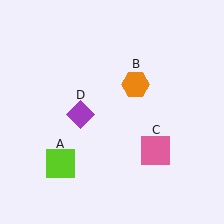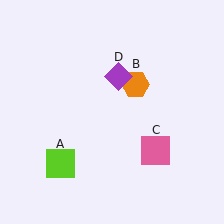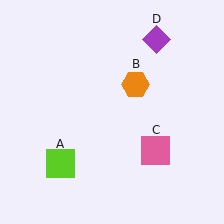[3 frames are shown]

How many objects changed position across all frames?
1 object changed position: purple diamond (object D).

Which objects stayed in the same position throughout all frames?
Lime square (object A) and orange hexagon (object B) and pink square (object C) remained stationary.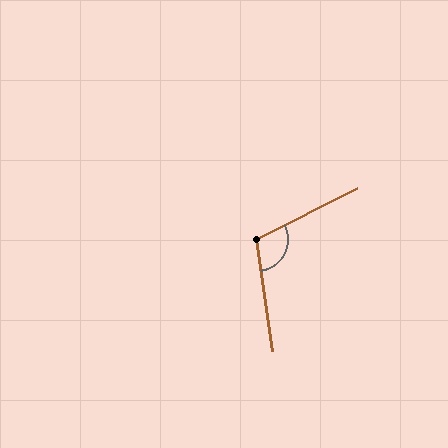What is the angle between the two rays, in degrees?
Approximately 109 degrees.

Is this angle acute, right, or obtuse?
It is obtuse.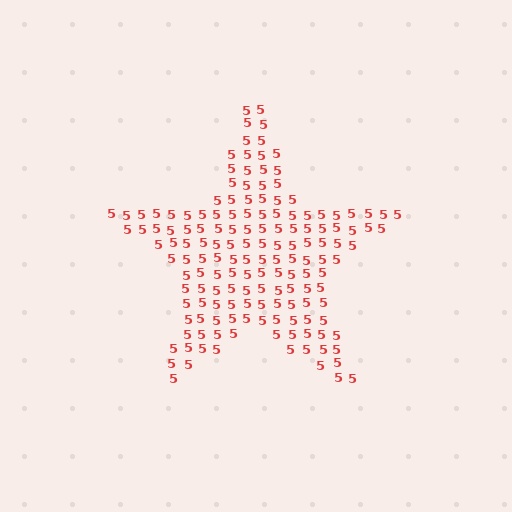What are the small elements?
The small elements are digit 5's.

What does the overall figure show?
The overall figure shows a star.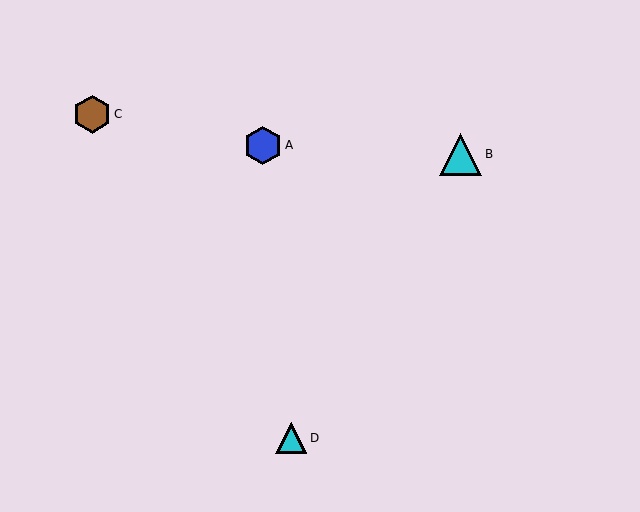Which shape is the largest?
The cyan triangle (labeled B) is the largest.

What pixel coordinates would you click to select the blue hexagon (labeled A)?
Click at (263, 145) to select the blue hexagon A.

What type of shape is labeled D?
Shape D is a cyan triangle.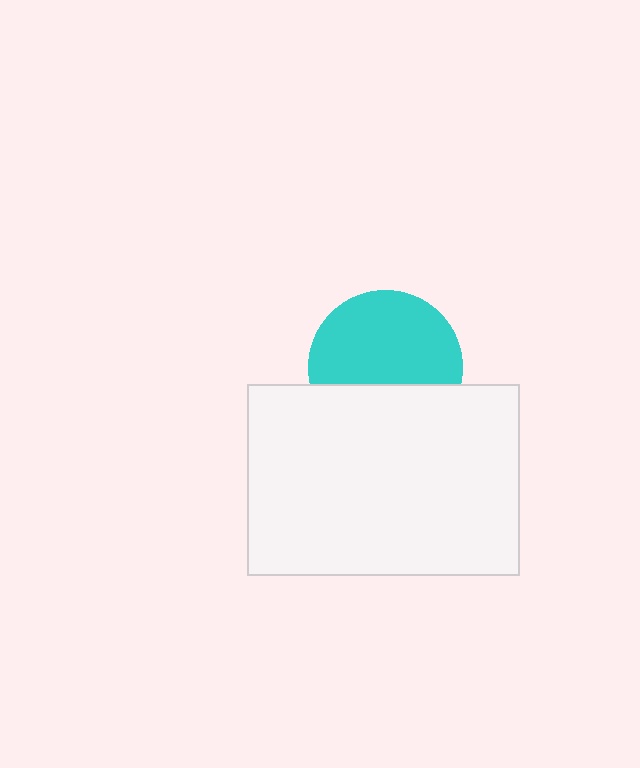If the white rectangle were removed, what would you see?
You would see the complete cyan circle.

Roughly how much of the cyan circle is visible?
About half of it is visible (roughly 63%).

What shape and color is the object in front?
The object in front is a white rectangle.